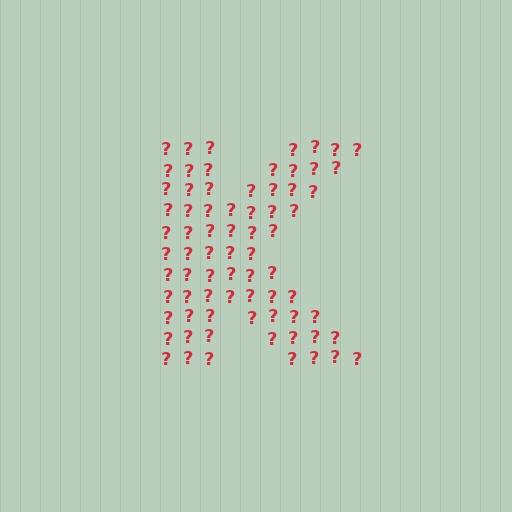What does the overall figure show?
The overall figure shows the letter K.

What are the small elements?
The small elements are question marks.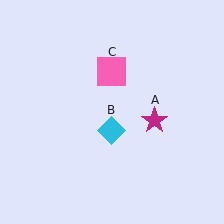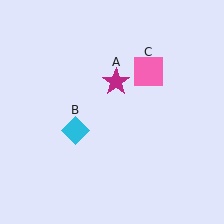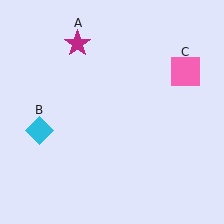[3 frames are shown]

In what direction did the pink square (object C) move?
The pink square (object C) moved right.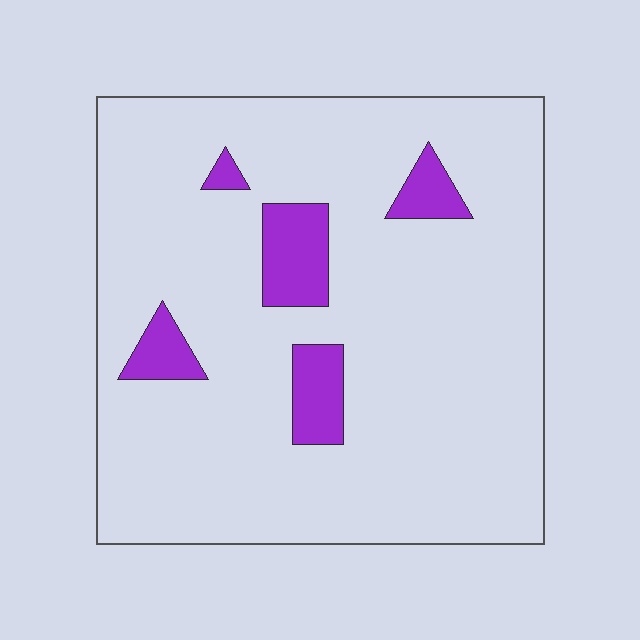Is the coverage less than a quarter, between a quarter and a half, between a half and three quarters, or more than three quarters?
Less than a quarter.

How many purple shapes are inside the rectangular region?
5.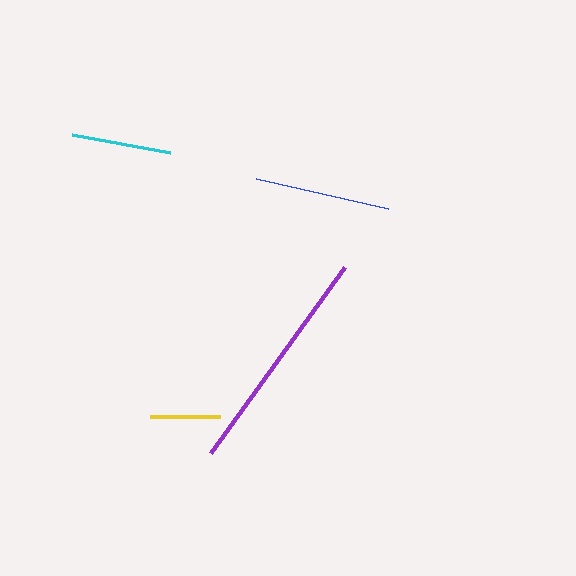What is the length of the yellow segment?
The yellow segment is approximately 70 pixels long.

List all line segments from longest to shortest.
From longest to shortest: purple, blue, cyan, yellow.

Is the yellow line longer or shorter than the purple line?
The purple line is longer than the yellow line.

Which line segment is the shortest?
The yellow line is the shortest at approximately 70 pixels.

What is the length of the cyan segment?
The cyan segment is approximately 99 pixels long.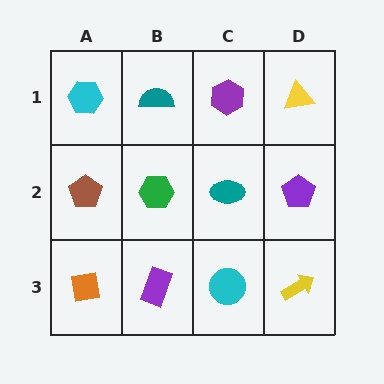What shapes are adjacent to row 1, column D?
A purple pentagon (row 2, column D), a purple hexagon (row 1, column C).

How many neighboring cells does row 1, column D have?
2.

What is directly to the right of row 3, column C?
A yellow arrow.